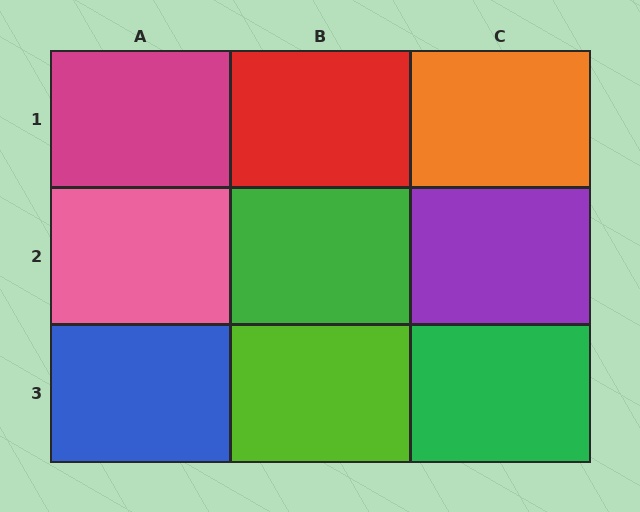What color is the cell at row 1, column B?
Red.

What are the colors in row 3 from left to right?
Blue, lime, green.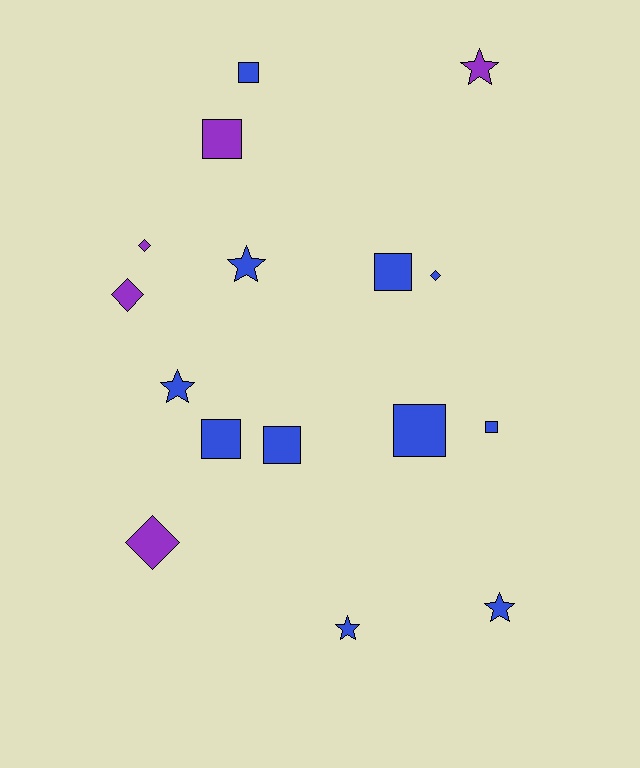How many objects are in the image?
There are 16 objects.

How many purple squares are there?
There is 1 purple square.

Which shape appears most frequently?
Square, with 7 objects.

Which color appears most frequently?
Blue, with 11 objects.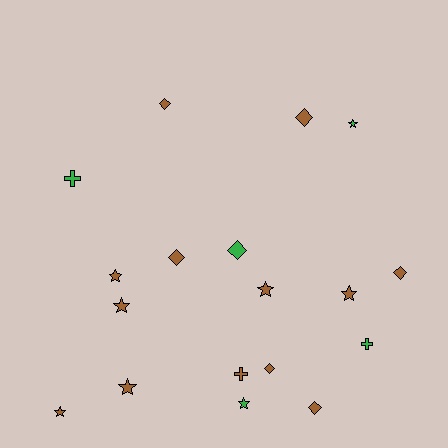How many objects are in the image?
There are 18 objects.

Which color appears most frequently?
Brown, with 13 objects.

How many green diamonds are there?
There is 1 green diamond.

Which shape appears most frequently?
Star, with 8 objects.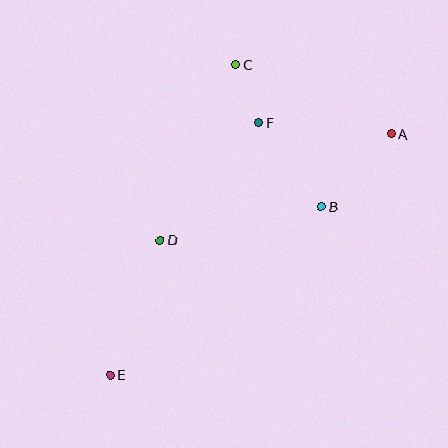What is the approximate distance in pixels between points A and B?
The distance between A and B is approximately 101 pixels.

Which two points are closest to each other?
Points C and F are closest to each other.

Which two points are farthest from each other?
Points A and E are farthest from each other.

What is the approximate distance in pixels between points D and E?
The distance between D and E is approximately 144 pixels.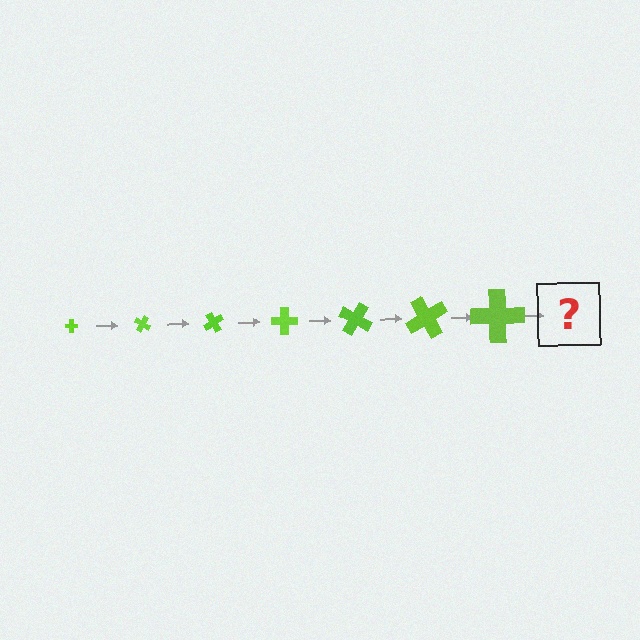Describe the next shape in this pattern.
It should be a cross, larger than the previous one and rotated 210 degrees from the start.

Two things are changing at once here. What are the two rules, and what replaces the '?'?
The two rules are that the cross grows larger each step and it rotates 30 degrees each step. The '?' should be a cross, larger than the previous one and rotated 210 degrees from the start.